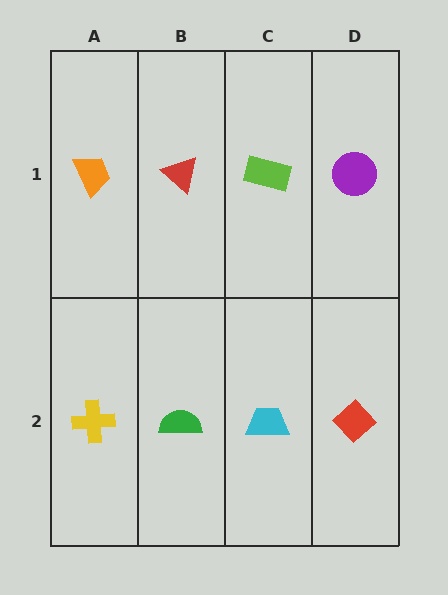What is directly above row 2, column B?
A red triangle.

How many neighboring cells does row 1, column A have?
2.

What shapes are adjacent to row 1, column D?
A red diamond (row 2, column D), a lime rectangle (row 1, column C).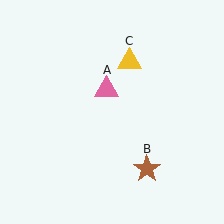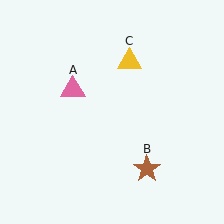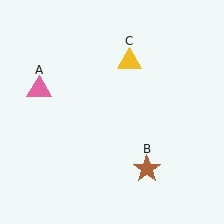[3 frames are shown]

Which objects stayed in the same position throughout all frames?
Brown star (object B) and yellow triangle (object C) remained stationary.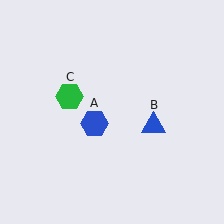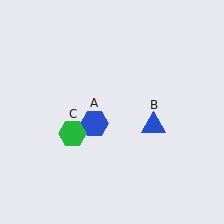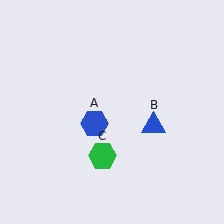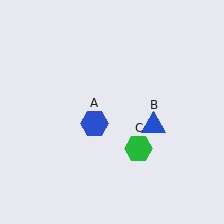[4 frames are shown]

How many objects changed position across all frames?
1 object changed position: green hexagon (object C).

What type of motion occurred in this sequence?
The green hexagon (object C) rotated counterclockwise around the center of the scene.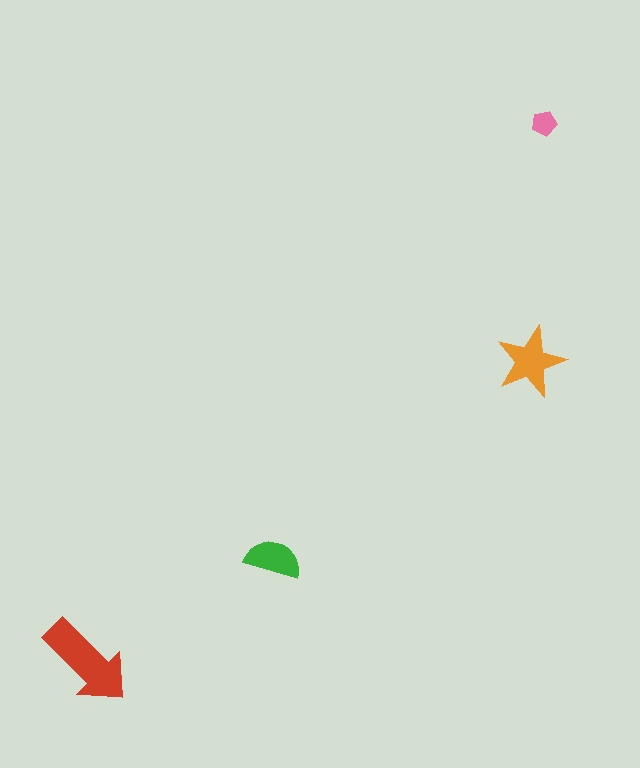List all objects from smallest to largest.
The pink pentagon, the green semicircle, the orange star, the red arrow.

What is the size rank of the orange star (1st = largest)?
2nd.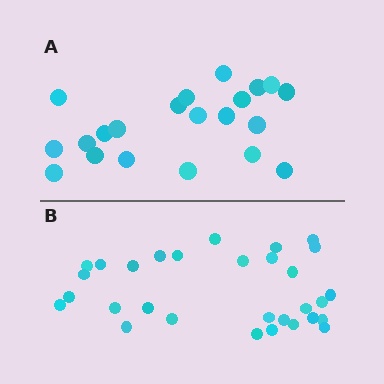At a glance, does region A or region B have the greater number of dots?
Region B (the bottom region) has more dots.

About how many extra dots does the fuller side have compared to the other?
Region B has roughly 8 or so more dots than region A.